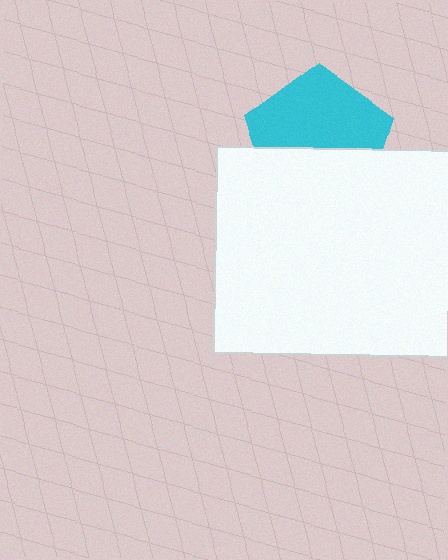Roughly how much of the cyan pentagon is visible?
About half of it is visible (roughly 56%).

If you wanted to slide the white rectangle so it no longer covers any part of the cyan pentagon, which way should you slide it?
Slide it down — that is the most direct way to separate the two shapes.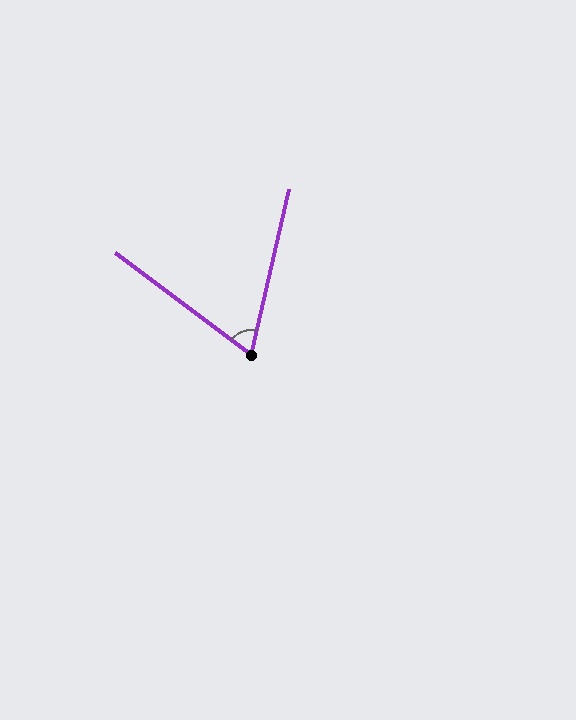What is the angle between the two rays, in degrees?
Approximately 66 degrees.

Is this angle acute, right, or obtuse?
It is acute.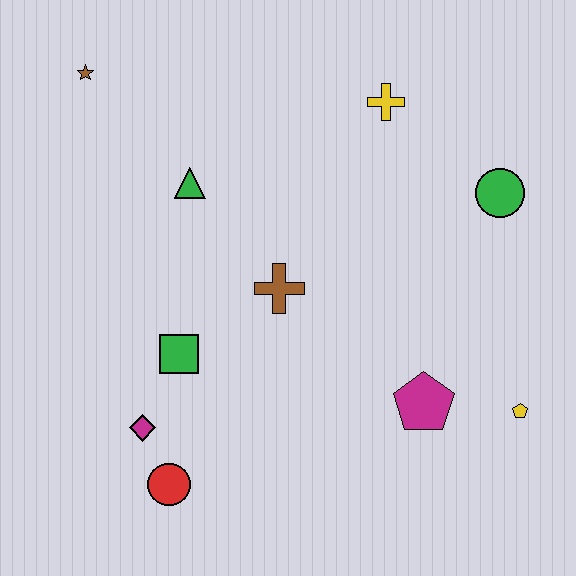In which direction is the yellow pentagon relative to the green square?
The yellow pentagon is to the right of the green square.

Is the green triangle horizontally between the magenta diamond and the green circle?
Yes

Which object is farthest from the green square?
The green circle is farthest from the green square.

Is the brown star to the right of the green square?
No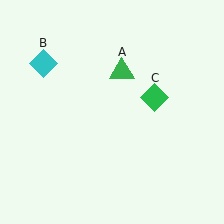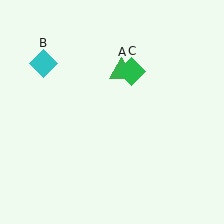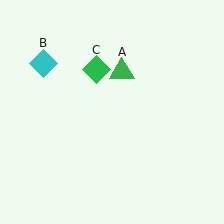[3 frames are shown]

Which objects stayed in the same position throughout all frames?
Green triangle (object A) and cyan diamond (object B) remained stationary.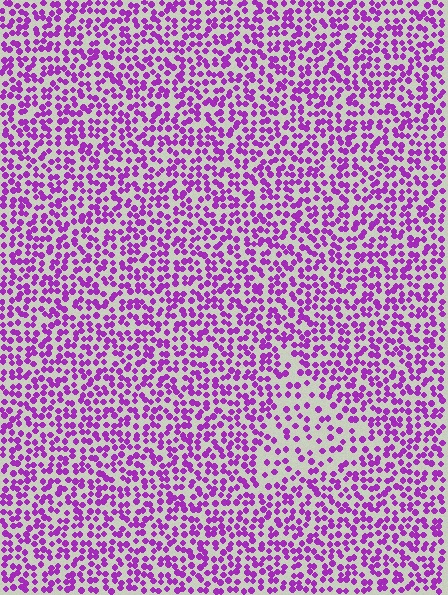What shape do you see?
I see a triangle.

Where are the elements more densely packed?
The elements are more densely packed outside the triangle boundary.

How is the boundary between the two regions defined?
The boundary is defined by a change in element density (approximately 1.9x ratio). All elements are the same color, size, and shape.